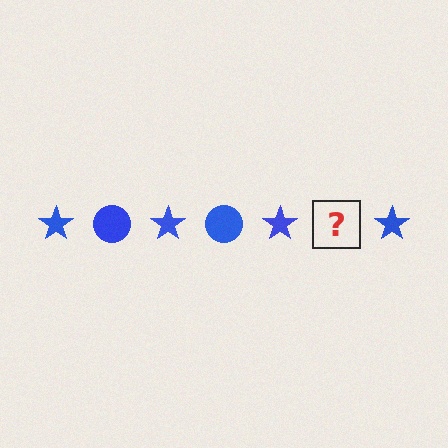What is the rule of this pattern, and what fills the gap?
The rule is that the pattern cycles through star, circle shapes in blue. The gap should be filled with a blue circle.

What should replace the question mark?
The question mark should be replaced with a blue circle.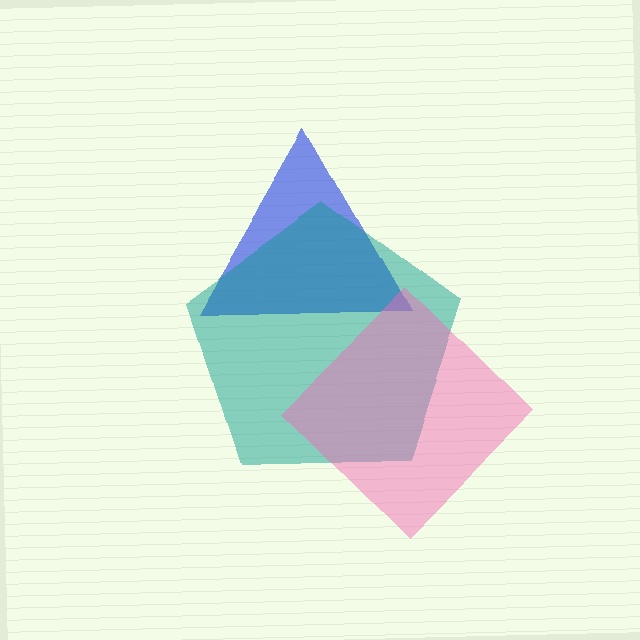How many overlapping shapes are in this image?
There are 3 overlapping shapes in the image.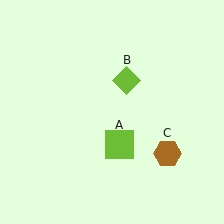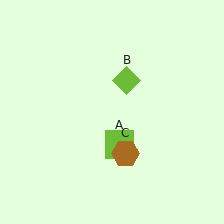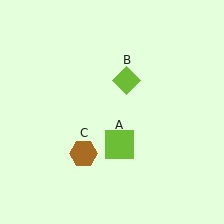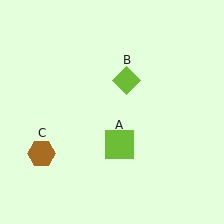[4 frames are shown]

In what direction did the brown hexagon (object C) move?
The brown hexagon (object C) moved left.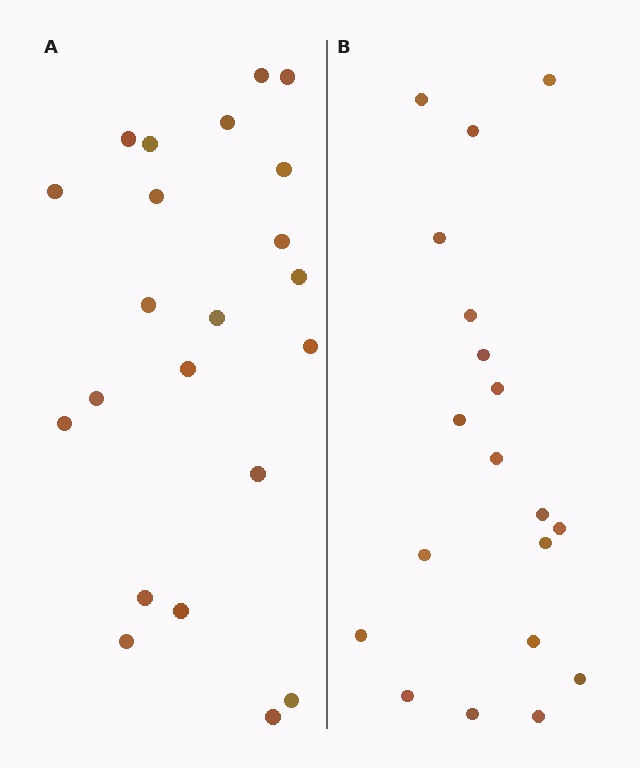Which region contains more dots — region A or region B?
Region A (the left region) has more dots.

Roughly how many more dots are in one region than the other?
Region A has just a few more — roughly 2 or 3 more dots than region B.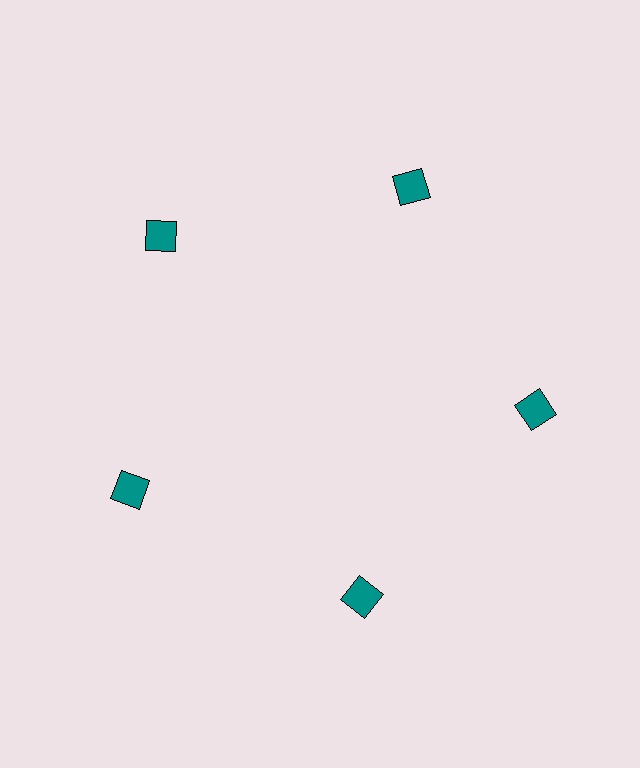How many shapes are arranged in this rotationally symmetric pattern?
There are 5 shapes, arranged in 5 groups of 1.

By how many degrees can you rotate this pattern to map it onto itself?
The pattern maps onto itself every 72 degrees of rotation.